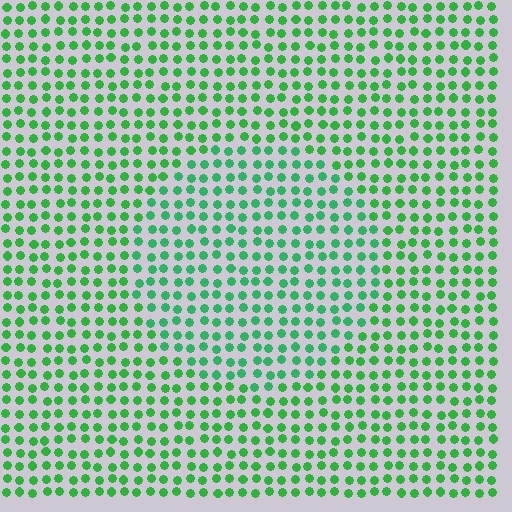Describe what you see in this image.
The image is filled with small green elements in a uniform arrangement. A circle-shaped region is visible where the elements are tinted to a slightly different hue, forming a subtle color boundary.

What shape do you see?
I see a circle.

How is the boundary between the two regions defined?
The boundary is defined purely by a slight shift in hue (about 18 degrees). Spacing, size, and orientation are identical on both sides.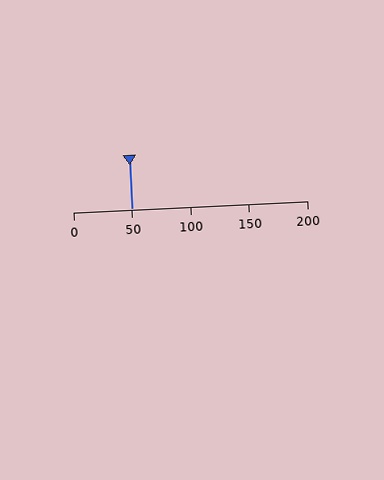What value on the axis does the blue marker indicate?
The marker indicates approximately 50.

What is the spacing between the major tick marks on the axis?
The major ticks are spaced 50 apart.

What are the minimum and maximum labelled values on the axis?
The axis runs from 0 to 200.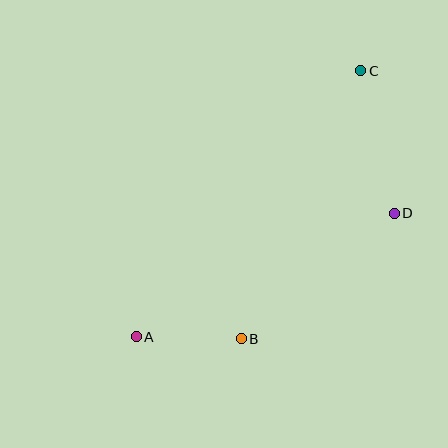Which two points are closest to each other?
Points A and B are closest to each other.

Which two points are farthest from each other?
Points A and C are farthest from each other.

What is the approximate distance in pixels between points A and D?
The distance between A and D is approximately 286 pixels.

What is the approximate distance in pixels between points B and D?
The distance between B and D is approximately 198 pixels.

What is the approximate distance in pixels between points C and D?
The distance between C and D is approximately 146 pixels.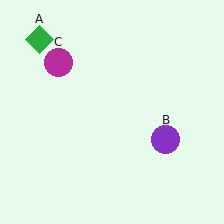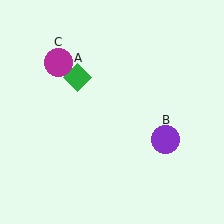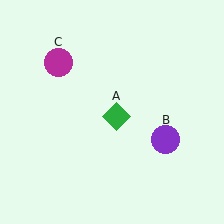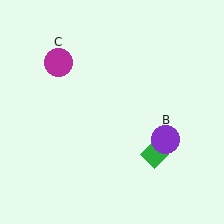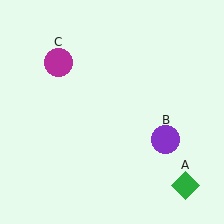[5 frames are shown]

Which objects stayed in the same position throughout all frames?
Purple circle (object B) and magenta circle (object C) remained stationary.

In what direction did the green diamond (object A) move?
The green diamond (object A) moved down and to the right.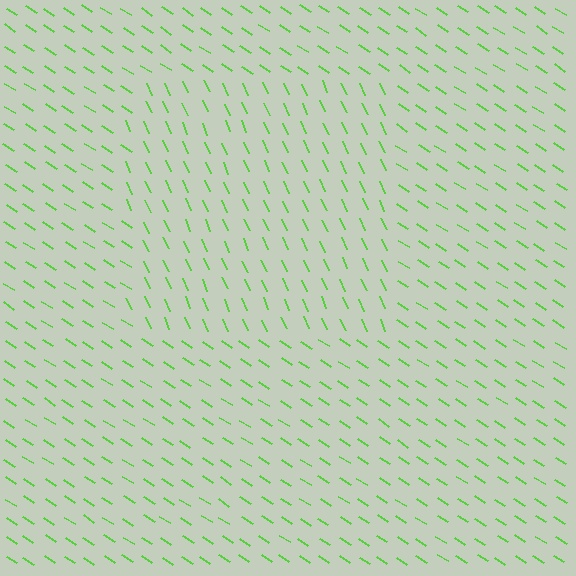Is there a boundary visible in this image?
Yes, there is a texture boundary formed by a change in line orientation.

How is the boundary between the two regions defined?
The boundary is defined purely by a change in line orientation (approximately 34 degrees difference). All lines are the same color and thickness.